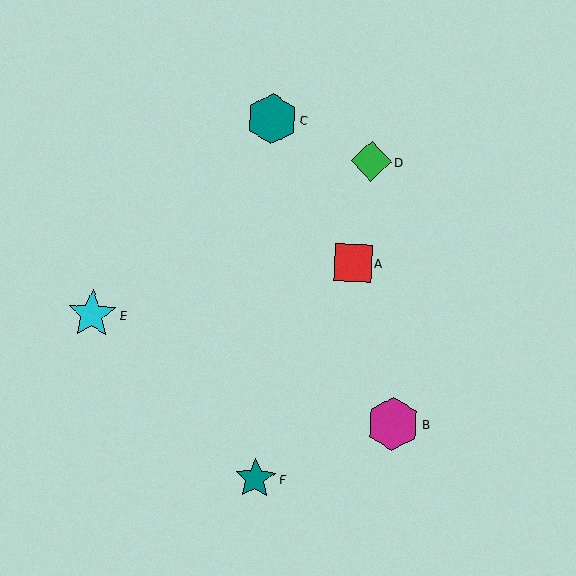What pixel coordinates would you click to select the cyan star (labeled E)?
Click at (92, 314) to select the cyan star E.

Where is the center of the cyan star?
The center of the cyan star is at (92, 314).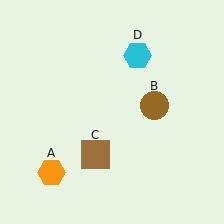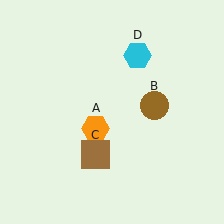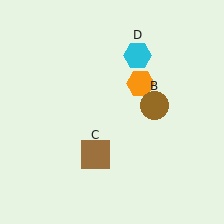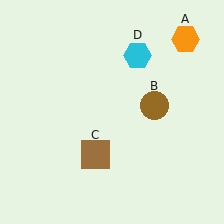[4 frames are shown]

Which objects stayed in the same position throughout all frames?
Brown circle (object B) and brown square (object C) and cyan hexagon (object D) remained stationary.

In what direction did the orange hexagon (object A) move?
The orange hexagon (object A) moved up and to the right.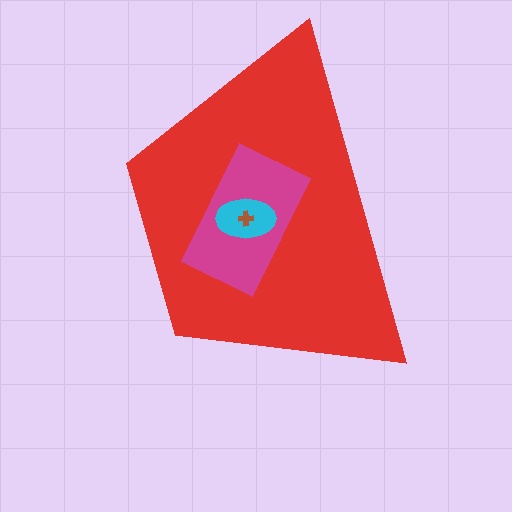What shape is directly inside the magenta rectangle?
The cyan ellipse.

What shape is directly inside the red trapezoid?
The magenta rectangle.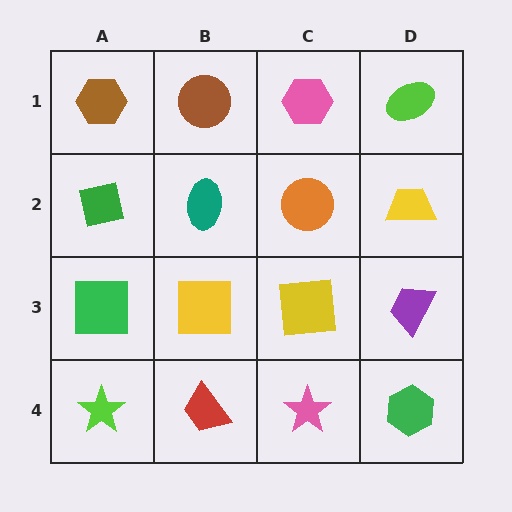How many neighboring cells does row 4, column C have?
3.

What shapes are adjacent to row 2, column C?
A pink hexagon (row 1, column C), a yellow square (row 3, column C), a teal ellipse (row 2, column B), a yellow trapezoid (row 2, column D).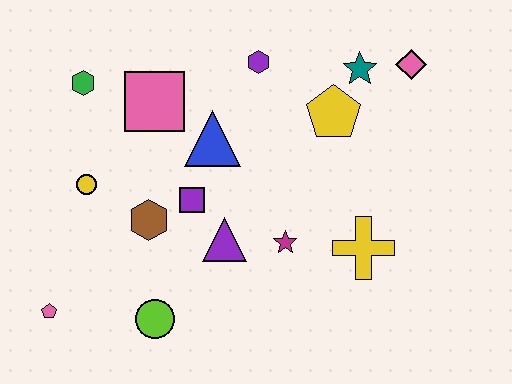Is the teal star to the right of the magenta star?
Yes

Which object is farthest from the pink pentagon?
The pink diamond is farthest from the pink pentagon.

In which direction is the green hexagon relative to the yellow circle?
The green hexagon is above the yellow circle.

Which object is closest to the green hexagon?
The pink square is closest to the green hexagon.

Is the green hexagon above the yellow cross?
Yes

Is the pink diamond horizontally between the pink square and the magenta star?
No